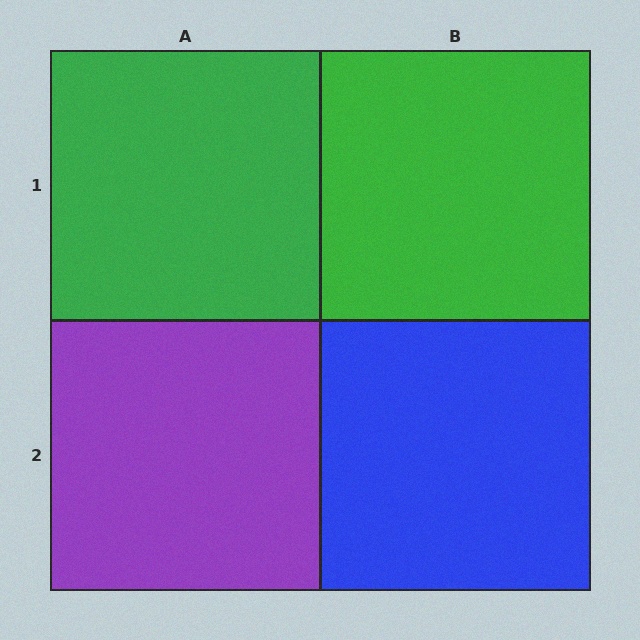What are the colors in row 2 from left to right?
Purple, blue.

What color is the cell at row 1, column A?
Green.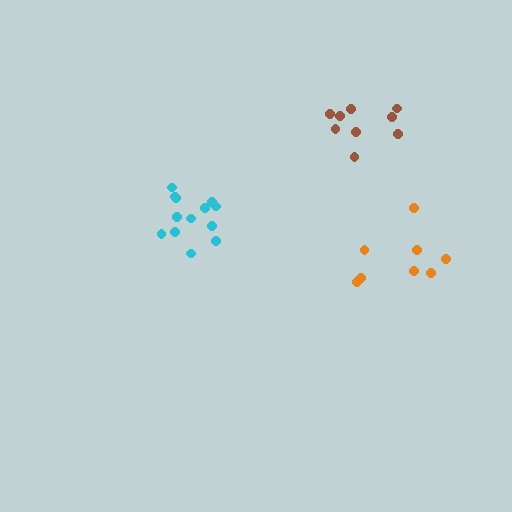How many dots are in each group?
Group 1: 8 dots, Group 2: 13 dots, Group 3: 9 dots (30 total).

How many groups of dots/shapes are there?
There are 3 groups.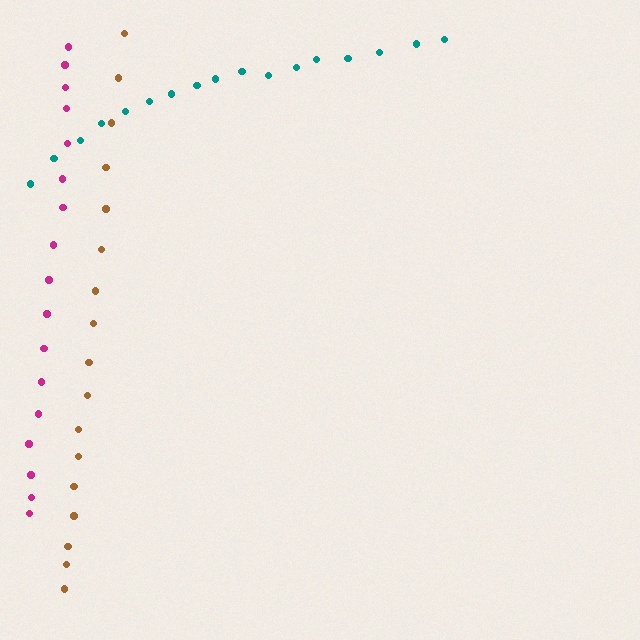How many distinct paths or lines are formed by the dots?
There are 3 distinct paths.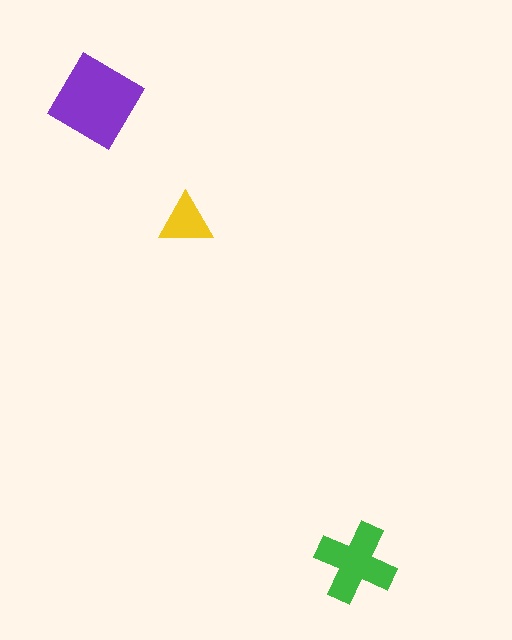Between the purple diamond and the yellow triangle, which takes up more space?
The purple diamond.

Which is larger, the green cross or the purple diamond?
The purple diamond.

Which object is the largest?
The purple diamond.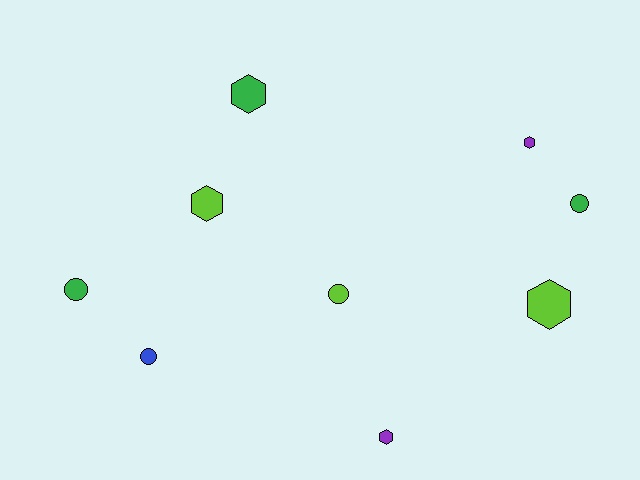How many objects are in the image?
There are 9 objects.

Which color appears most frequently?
Lime, with 3 objects.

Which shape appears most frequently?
Hexagon, with 5 objects.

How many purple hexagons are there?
There are 2 purple hexagons.